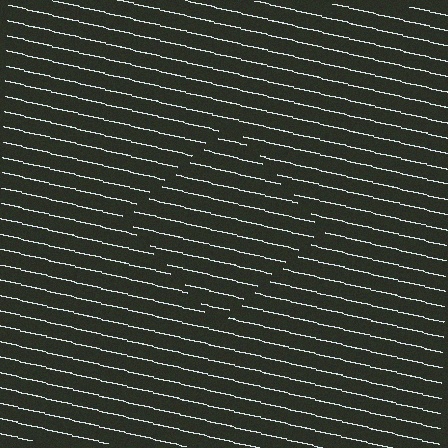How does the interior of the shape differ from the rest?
The interior of the shape contains the same grating, shifted by half a period — the contour is defined by the phase discontinuity where line-ends from the inner and outer gratings abut.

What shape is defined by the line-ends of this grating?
An illusory square. The interior of the shape contains the same grating, shifted by half a period — the contour is defined by the phase discontinuity where line-ends from the inner and outer gratings abut.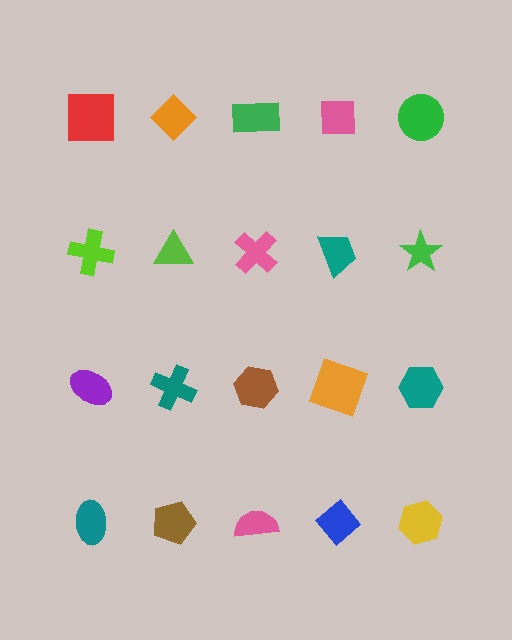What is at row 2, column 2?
A lime triangle.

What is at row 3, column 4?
An orange square.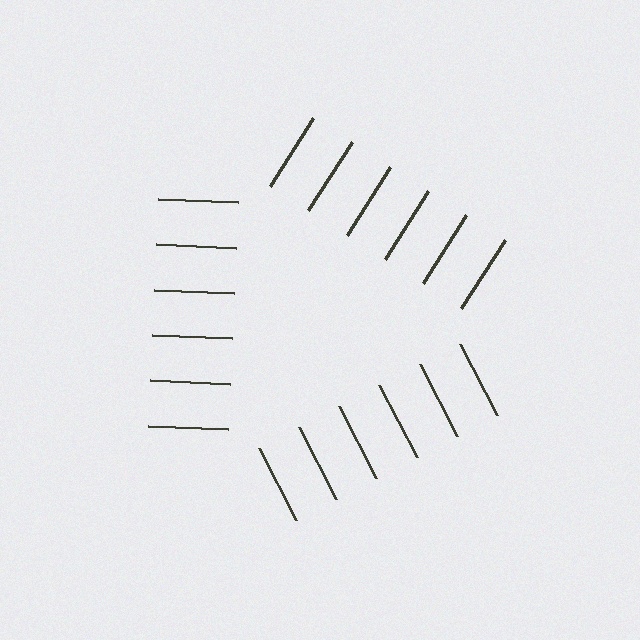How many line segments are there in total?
18 — 6 along each of the 3 edges.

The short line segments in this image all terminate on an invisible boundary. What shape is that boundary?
An illusory triangle — the line segments terminate on its edges but no continuous stroke is drawn.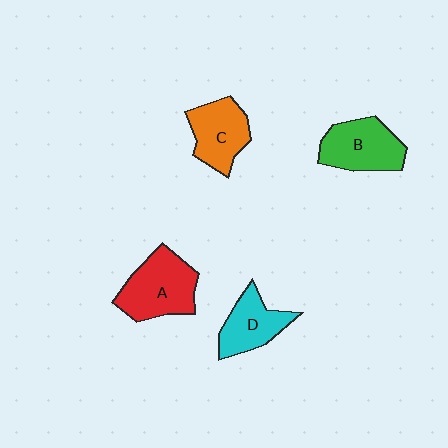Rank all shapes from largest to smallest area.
From largest to smallest: A (red), B (green), C (orange), D (cyan).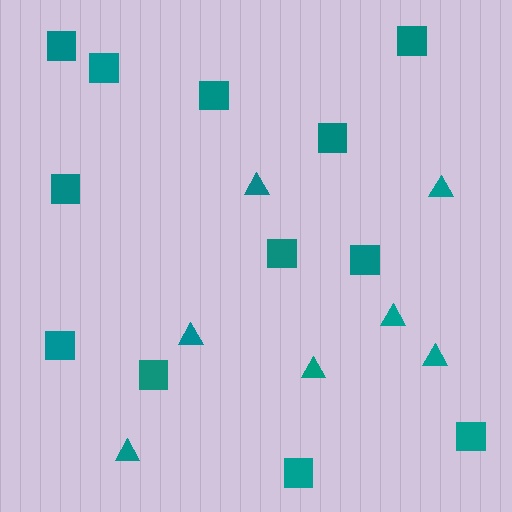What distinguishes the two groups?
There are 2 groups: one group of triangles (7) and one group of squares (12).